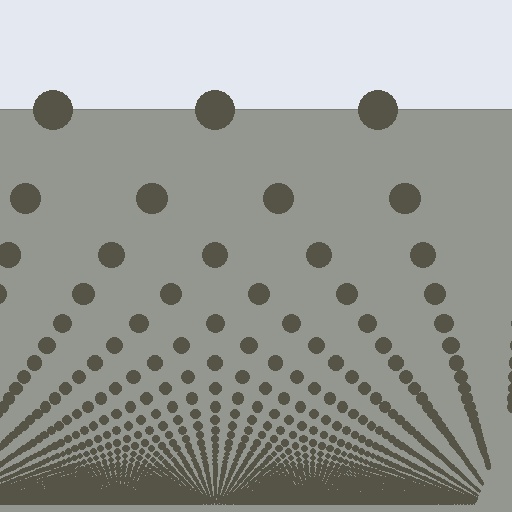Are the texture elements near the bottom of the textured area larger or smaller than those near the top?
Smaller. The gradient is inverted — elements near the bottom are smaller and denser.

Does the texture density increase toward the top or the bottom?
Density increases toward the bottom.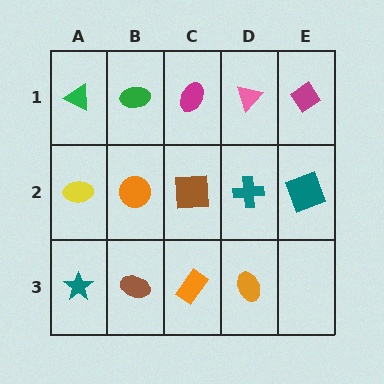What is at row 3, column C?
An orange rectangle.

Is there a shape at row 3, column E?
No, that cell is empty.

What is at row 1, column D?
A pink triangle.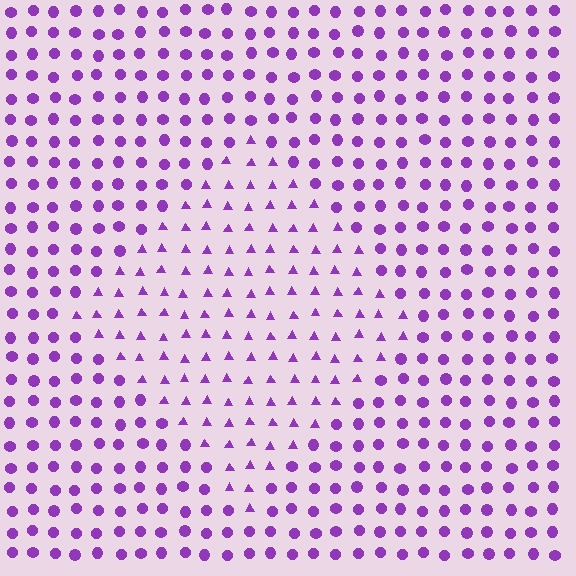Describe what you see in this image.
The image is filled with small purple elements arranged in a uniform grid. A diamond-shaped region contains triangles, while the surrounding area contains circles. The boundary is defined purely by the change in element shape.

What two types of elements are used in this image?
The image uses triangles inside the diamond region and circles outside it.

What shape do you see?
I see a diamond.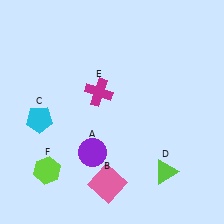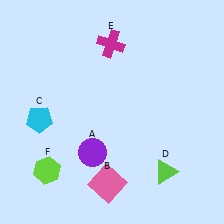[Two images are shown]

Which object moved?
The magenta cross (E) moved up.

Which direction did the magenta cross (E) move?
The magenta cross (E) moved up.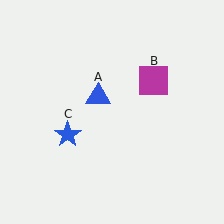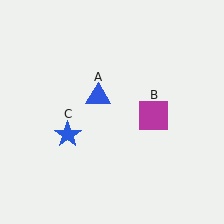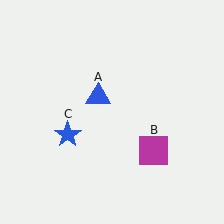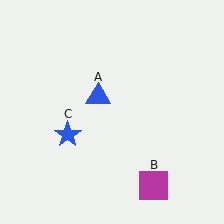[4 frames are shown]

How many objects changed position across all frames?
1 object changed position: magenta square (object B).